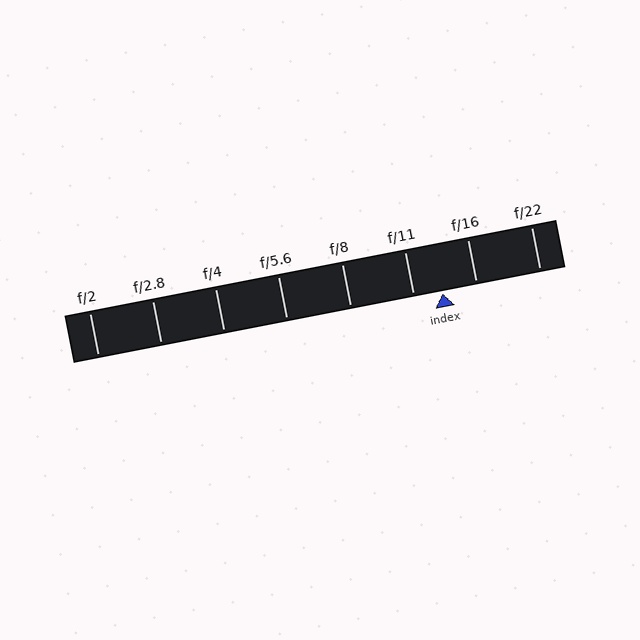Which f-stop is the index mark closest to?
The index mark is closest to f/11.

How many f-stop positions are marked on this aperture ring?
There are 8 f-stop positions marked.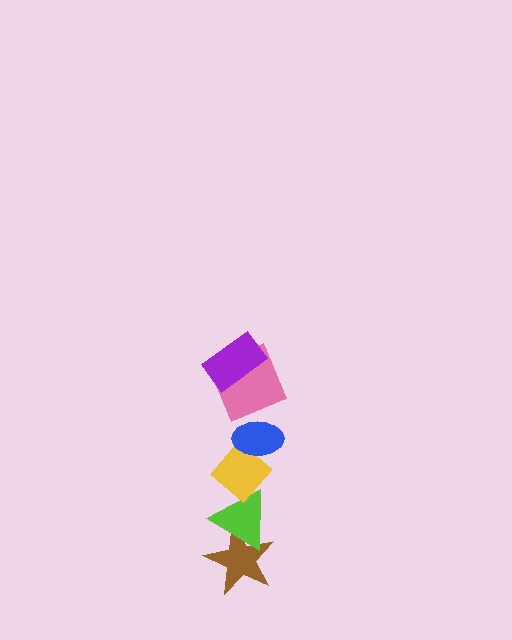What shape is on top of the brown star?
The lime triangle is on top of the brown star.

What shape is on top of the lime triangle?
The yellow diamond is on top of the lime triangle.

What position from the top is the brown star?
The brown star is 6th from the top.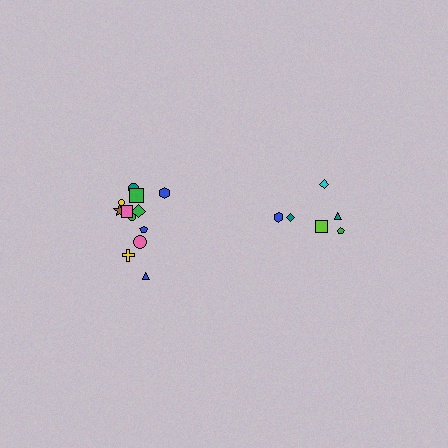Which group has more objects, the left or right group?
The left group.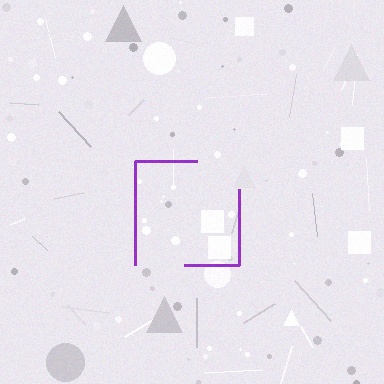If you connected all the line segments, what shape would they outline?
They would outline a square.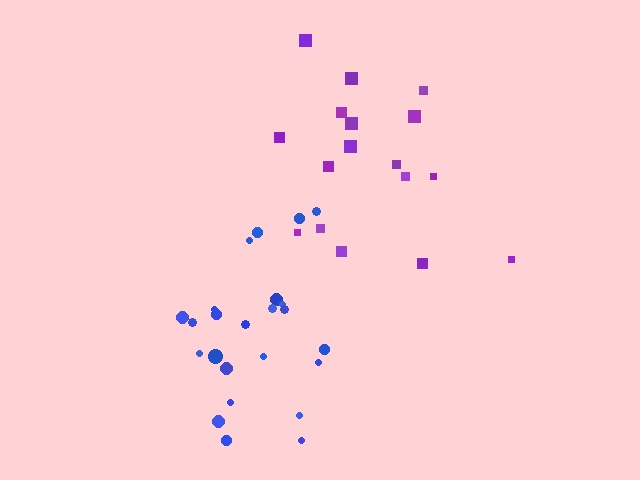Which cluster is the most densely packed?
Blue.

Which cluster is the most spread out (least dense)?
Purple.